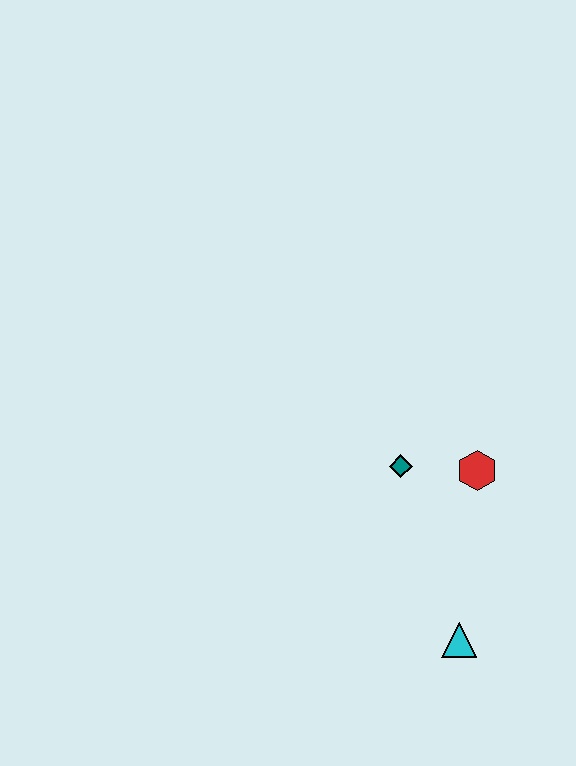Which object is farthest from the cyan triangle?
The teal diamond is farthest from the cyan triangle.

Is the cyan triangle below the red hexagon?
Yes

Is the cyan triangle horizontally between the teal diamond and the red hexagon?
Yes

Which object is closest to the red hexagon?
The teal diamond is closest to the red hexagon.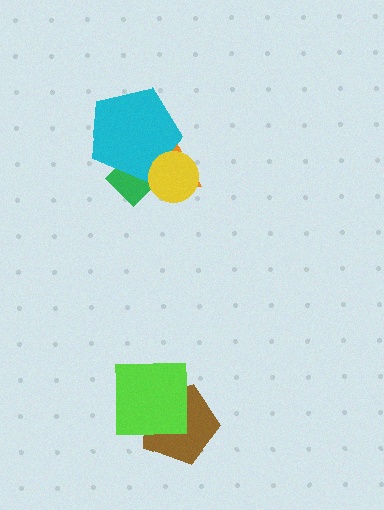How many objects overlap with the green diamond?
3 objects overlap with the green diamond.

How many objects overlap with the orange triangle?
3 objects overlap with the orange triangle.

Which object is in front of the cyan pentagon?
The yellow circle is in front of the cyan pentagon.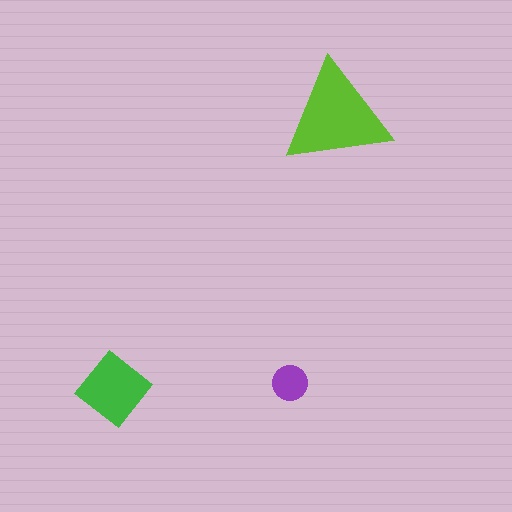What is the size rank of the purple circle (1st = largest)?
3rd.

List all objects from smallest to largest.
The purple circle, the green diamond, the lime triangle.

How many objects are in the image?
There are 3 objects in the image.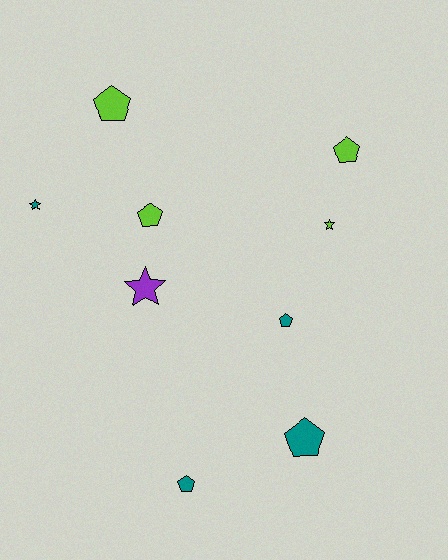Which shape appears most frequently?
Pentagon, with 6 objects.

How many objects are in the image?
There are 9 objects.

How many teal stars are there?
There is 1 teal star.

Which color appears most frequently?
Lime, with 4 objects.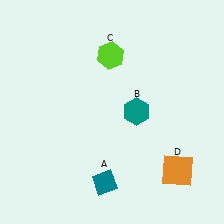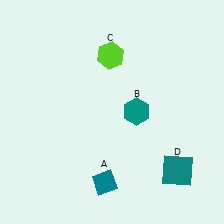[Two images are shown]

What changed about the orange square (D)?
In Image 1, D is orange. In Image 2, it changed to teal.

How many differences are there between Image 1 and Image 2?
There is 1 difference between the two images.